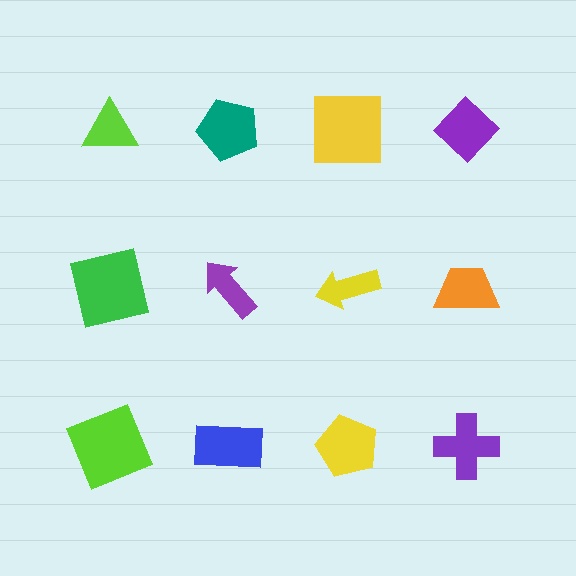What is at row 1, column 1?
A lime triangle.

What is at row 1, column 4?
A purple diamond.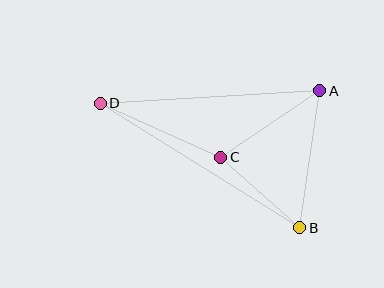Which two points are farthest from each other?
Points B and D are farthest from each other.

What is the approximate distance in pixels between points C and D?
The distance between C and D is approximately 132 pixels.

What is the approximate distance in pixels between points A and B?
The distance between A and B is approximately 138 pixels.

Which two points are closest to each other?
Points B and C are closest to each other.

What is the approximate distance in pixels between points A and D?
The distance between A and D is approximately 220 pixels.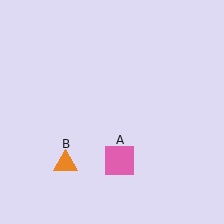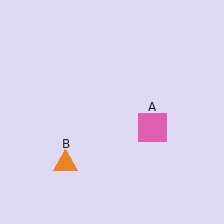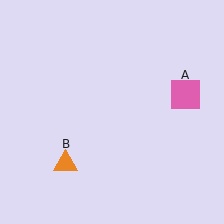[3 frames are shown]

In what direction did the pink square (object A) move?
The pink square (object A) moved up and to the right.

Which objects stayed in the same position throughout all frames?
Orange triangle (object B) remained stationary.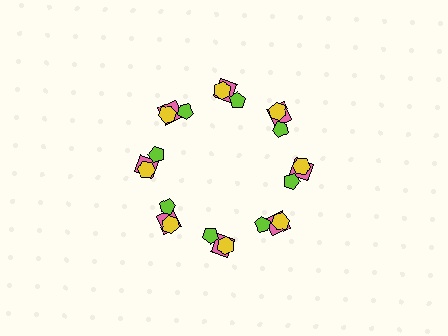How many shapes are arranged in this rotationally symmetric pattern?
There are 24 shapes, arranged in 8 groups of 3.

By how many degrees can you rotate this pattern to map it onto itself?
The pattern maps onto itself every 45 degrees of rotation.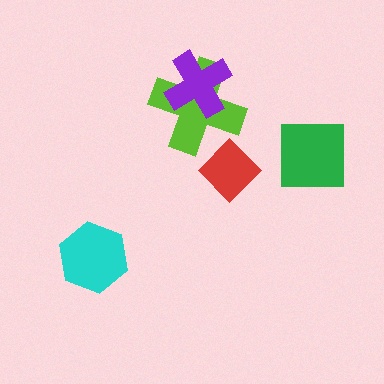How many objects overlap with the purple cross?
1 object overlaps with the purple cross.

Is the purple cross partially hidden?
No, no other shape covers it.